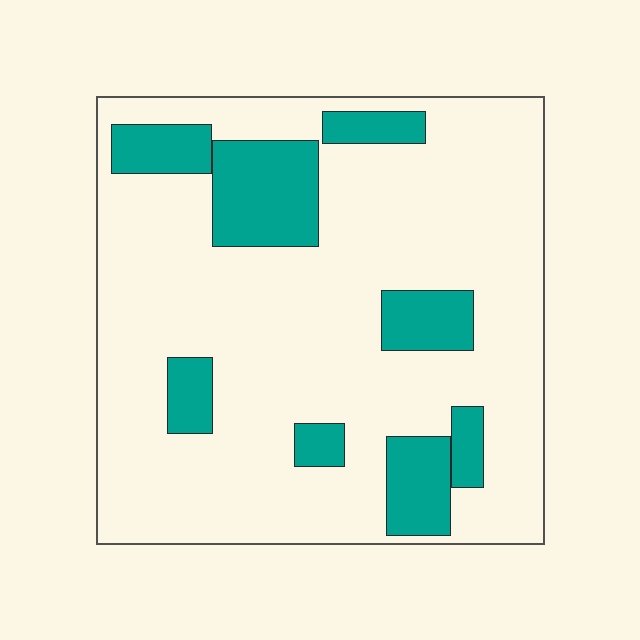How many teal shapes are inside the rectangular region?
8.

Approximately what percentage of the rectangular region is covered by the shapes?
Approximately 20%.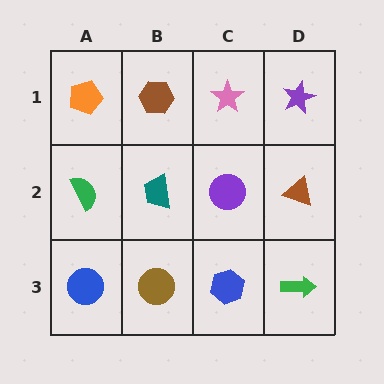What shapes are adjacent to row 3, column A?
A green semicircle (row 2, column A), a brown circle (row 3, column B).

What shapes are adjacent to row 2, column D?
A purple star (row 1, column D), a green arrow (row 3, column D), a purple circle (row 2, column C).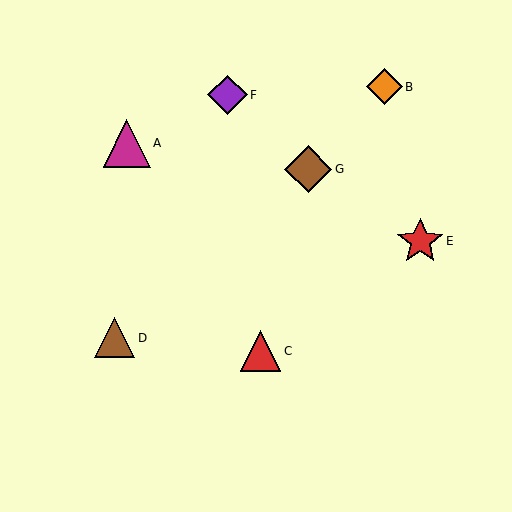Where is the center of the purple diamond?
The center of the purple diamond is at (228, 95).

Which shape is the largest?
The magenta triangle (labeled A) is the largest.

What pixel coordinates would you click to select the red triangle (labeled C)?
Click at (260, 351) to select the red triangle C.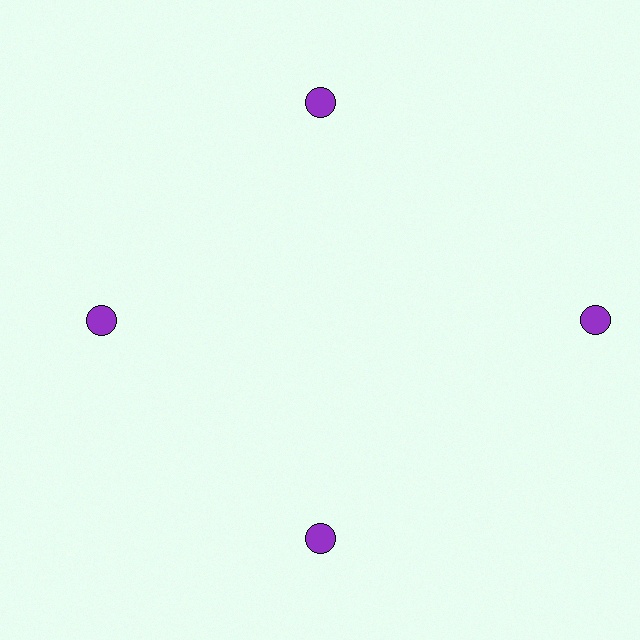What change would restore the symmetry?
The symmetry would be restored by moving it inward, back onto the ring so that all 4 circles sit at equal angles and equal distance from the center.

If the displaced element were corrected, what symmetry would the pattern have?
It would have 4-fold rotational symmetry — the pattern would map onto itself every 90 degrees.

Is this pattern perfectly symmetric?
No. The 4 purple circles are arranged in a ring, but one element near the 3 o'clock position is pushed outward from the center, breaking the 4-fold rotational symmetry.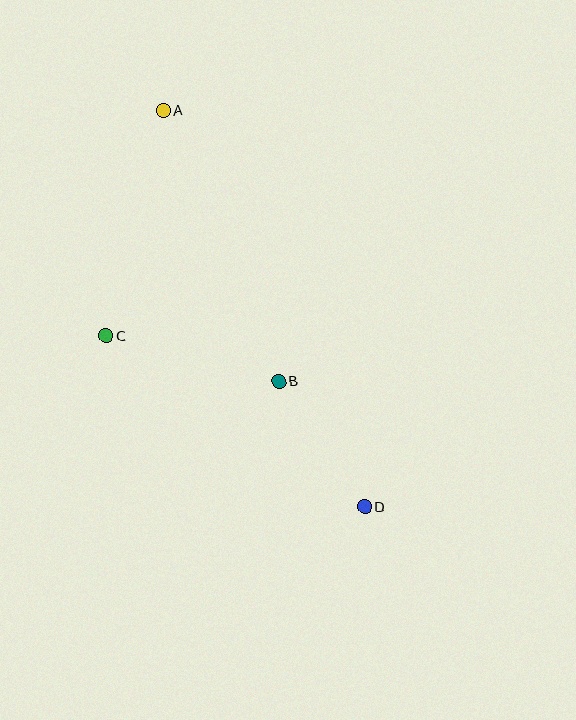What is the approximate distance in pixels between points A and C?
The distance between A and C is approximately 232 pixels.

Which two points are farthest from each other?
Points A and D are farthest from each other.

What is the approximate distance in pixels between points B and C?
The distance between B and C is approximately 179 pixels.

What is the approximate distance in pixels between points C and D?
The distance between C and D is approximately 311 pixels.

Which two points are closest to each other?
Points B and D are closest to each other.